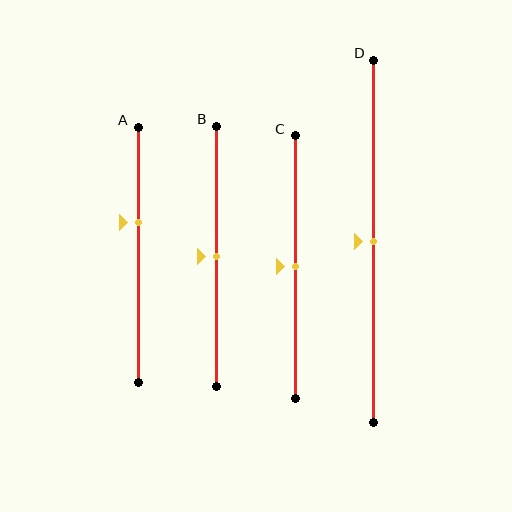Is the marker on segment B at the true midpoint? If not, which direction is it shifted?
Yes, the marker on segment B is at the true midpoint.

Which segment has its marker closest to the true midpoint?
Segment B has its marker closest to the true midpoint.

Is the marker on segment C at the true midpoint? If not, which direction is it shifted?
Yes, the marker on segment C is at the true midpoint.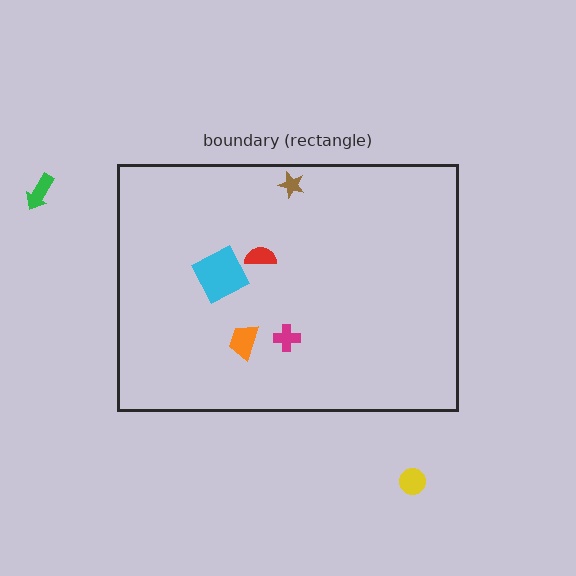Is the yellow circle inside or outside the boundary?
Outside.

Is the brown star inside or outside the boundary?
Inside.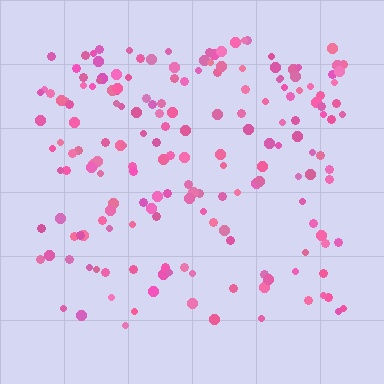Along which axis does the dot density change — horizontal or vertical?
Vertical.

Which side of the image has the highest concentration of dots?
The top.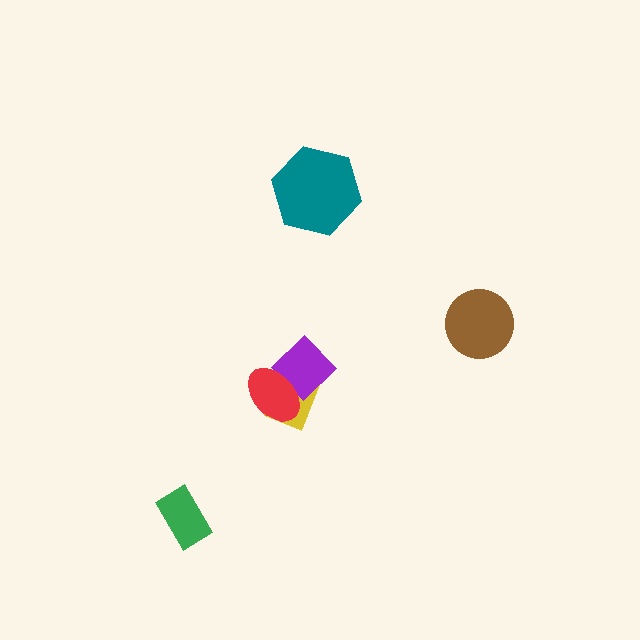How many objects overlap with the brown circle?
0 objects overlap with the brown circle.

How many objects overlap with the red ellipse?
2 objects overlap with the red ellipse.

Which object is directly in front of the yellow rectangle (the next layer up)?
The purple diamond is directly in front of the yellow rectangle.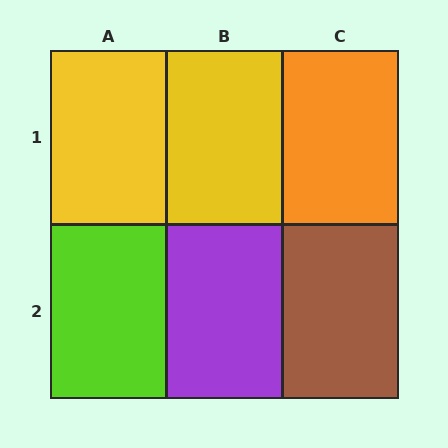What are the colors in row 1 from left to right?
Yellow, yellow, orange.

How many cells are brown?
1 cell is brown.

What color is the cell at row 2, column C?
Brown.